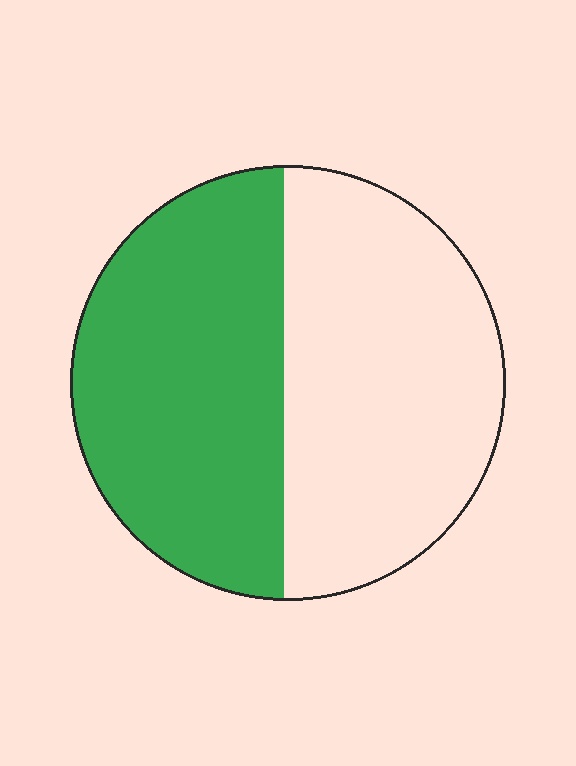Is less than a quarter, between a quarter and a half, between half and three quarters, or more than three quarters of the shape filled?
Between a quarter and a half.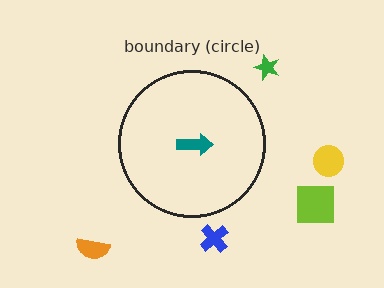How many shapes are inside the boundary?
1 inside, 5 outside.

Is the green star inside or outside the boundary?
Outside.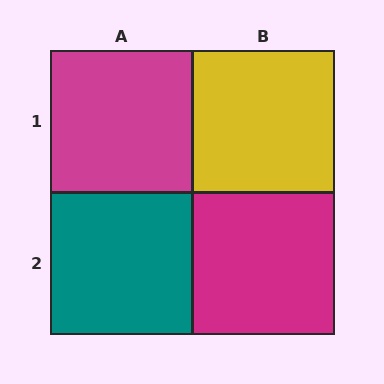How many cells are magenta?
2 cells are magenta.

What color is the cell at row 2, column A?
Teal.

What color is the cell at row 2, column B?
Magenta.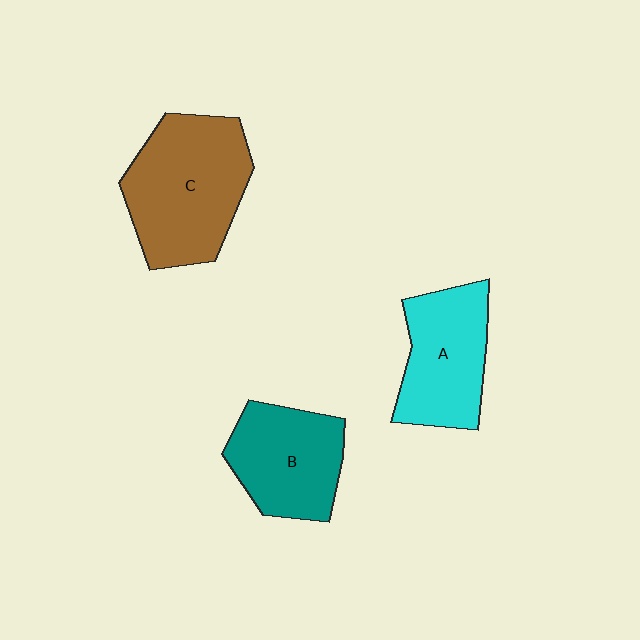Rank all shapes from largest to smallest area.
From largest to smallest: C (brown), A (cyan), B (teal).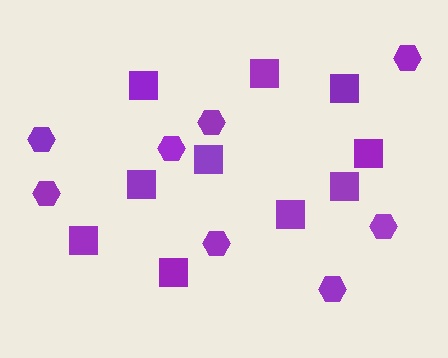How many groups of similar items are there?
There are 2 groups: one group of squares (10) and one group of hexagons (8).